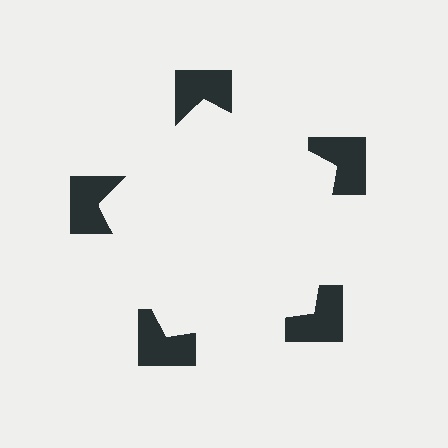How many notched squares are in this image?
There are 5 — one at each vertex of the illusory pentagon.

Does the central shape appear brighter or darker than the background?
It typically appears slightly brighter than the background, even though no actual brightness change is drawn.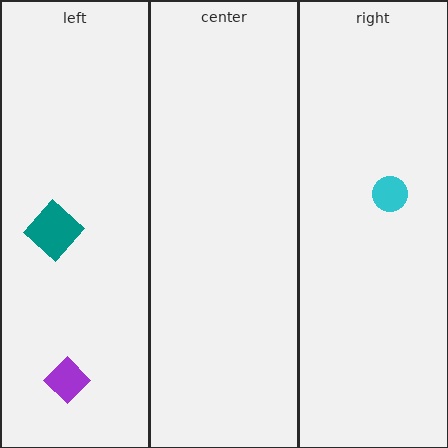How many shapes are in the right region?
1.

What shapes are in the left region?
The teal diamond, the purple diamond.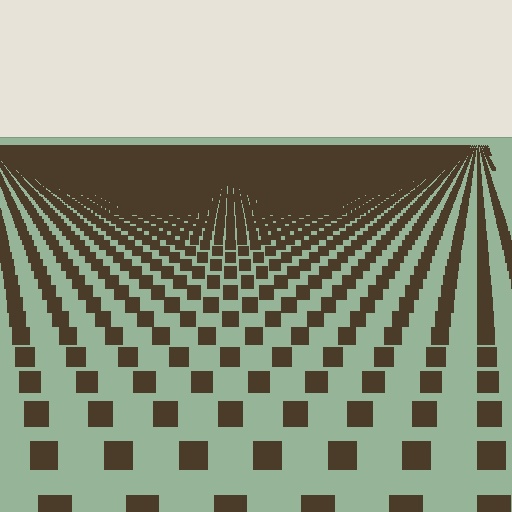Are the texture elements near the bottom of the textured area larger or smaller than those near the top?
Larger. Near the bottom, elements are closer to the viewer and appear at a bigger on-screen size.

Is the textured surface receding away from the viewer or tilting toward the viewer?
The surface is receding away from the viewer. Texture elements get smaller and denser toward the top.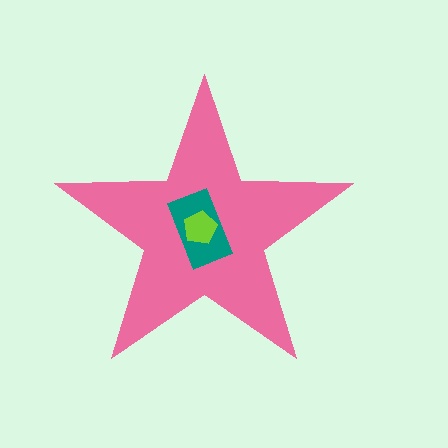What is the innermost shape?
The lime pentagon.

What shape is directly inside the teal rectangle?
The lime pentagon.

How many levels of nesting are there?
3.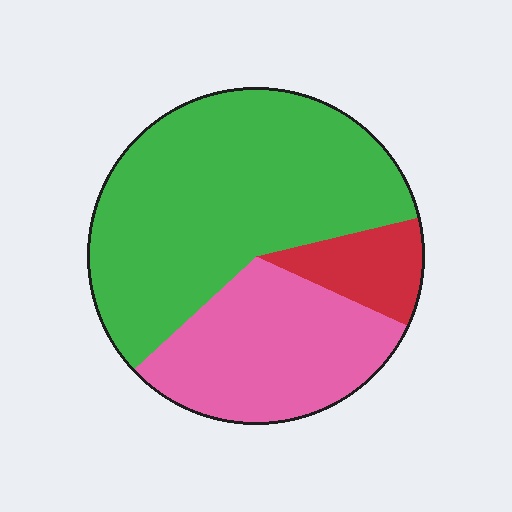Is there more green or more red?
Green.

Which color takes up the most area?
Green, at roughly 60%.